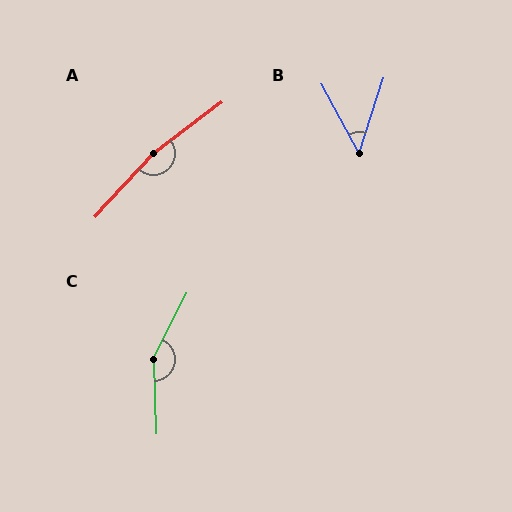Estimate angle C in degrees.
Approximately 151 degrees.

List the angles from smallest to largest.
B (46°), C (151°), A (169°).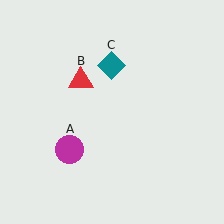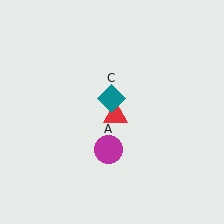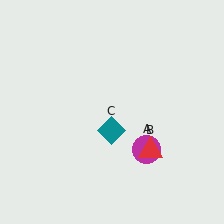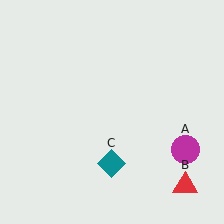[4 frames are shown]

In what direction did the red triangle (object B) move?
The red triangle (object B) moved down and to the right.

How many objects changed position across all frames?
3 objects changed position: magenta circle (object A), red triangle (object B), teal diamond (object C).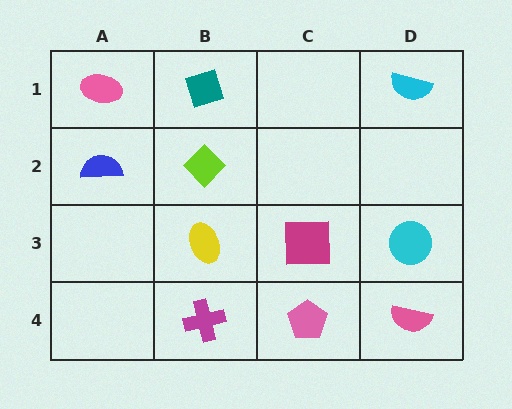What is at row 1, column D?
A cyan semicircle.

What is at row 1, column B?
A teal diamond.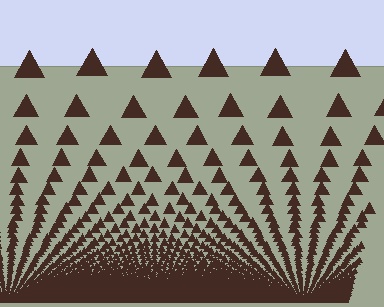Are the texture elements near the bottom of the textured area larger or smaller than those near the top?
Smaller. The gradient is inverted — elements near the bottom are smaller and denser.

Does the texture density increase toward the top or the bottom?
Density increases toward the bottom.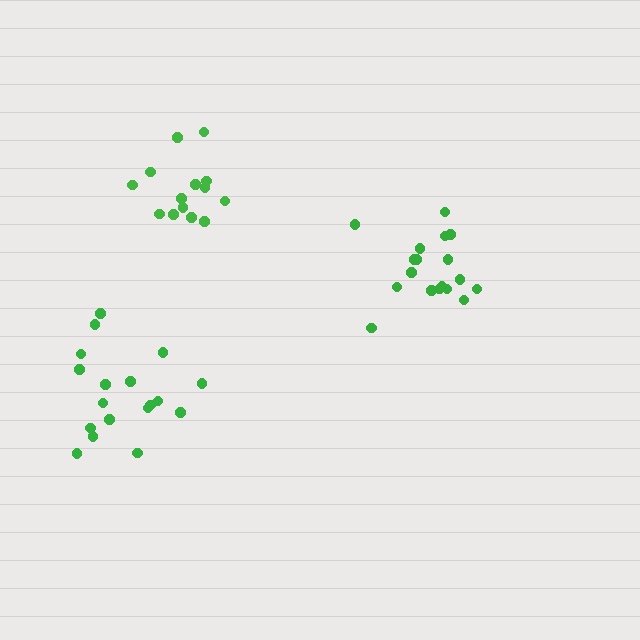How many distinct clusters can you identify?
There are 3 distinct clusters.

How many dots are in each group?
Group 1: 18 dots, Group 2: 18 dots, Group 3: 14 dots (50 total).